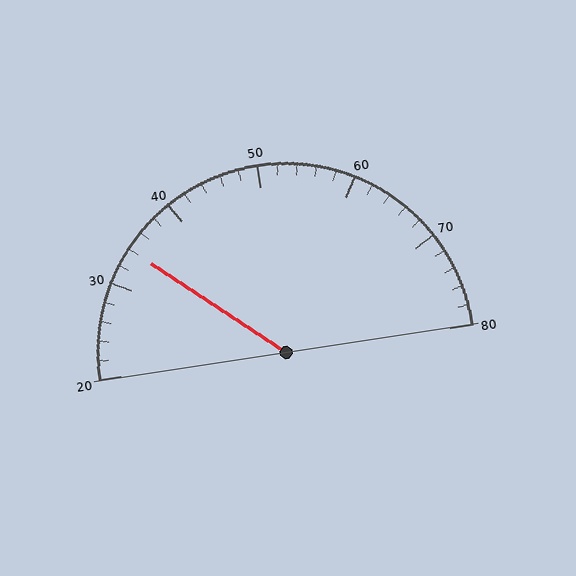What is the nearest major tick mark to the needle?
The nearest major tick mark is 30.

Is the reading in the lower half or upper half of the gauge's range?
The reading is in the lower half of the range (20 to 80).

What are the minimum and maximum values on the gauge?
The gauge ranges from 20 to 80.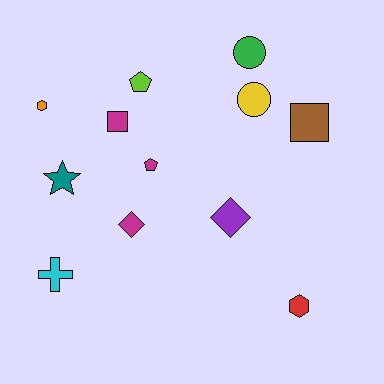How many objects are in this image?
There are 12 objects.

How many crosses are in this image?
There is 1 cross.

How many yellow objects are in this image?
There is 1 yellow object.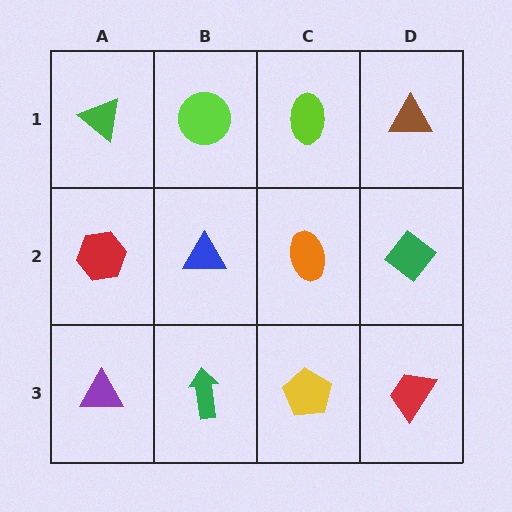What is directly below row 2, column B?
A green arrow.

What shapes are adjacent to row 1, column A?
A red hexagon (row 2, column A), a lime circle (row 1, column B).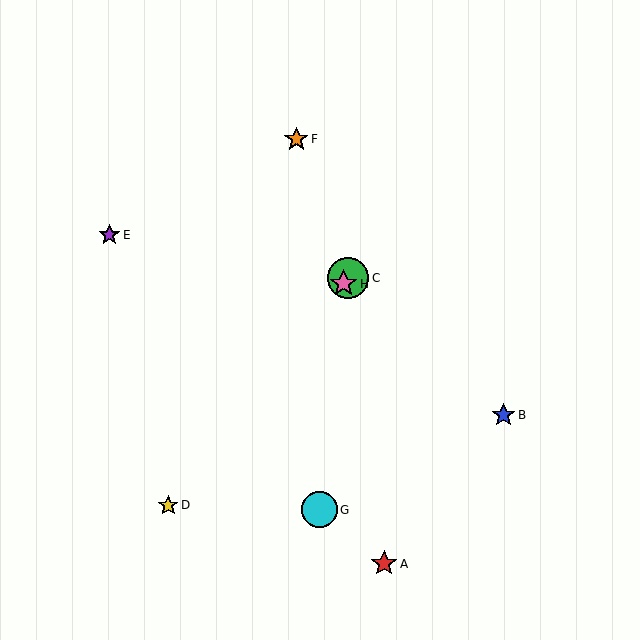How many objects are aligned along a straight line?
3 objects (C, D, H) are aligned along a straight line.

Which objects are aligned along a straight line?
Objects C, D, H are aligned along a straight line.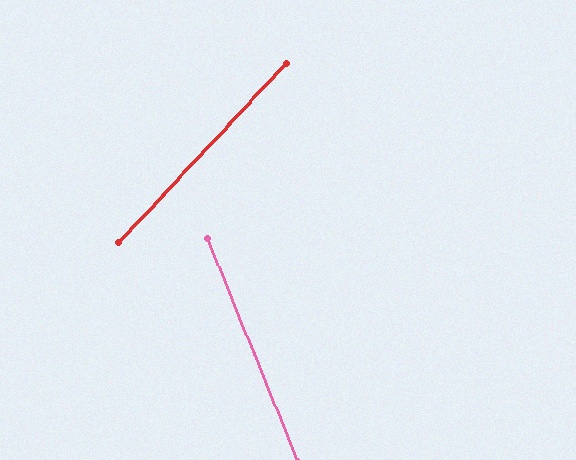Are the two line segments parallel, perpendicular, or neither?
Neither parallel nor perpendicular — they differ by about 65°.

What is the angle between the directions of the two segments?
Approximately 65 degrees.